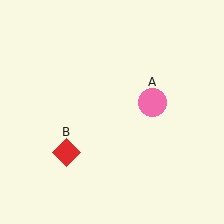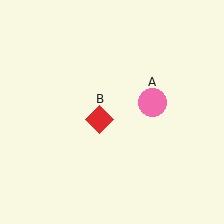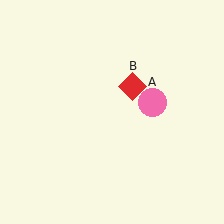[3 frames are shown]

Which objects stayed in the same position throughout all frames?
Pink circle (object A) remained stationary.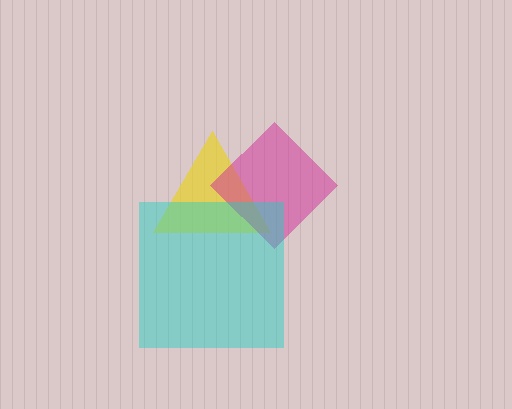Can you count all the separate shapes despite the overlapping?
Yes, there are 3 separate shapes.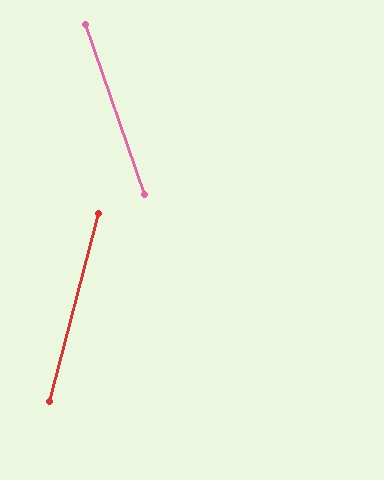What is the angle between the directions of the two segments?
Approximately 34 degrees.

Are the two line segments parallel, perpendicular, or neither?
Neither parallel nor perpendicular — they differ by about 34°.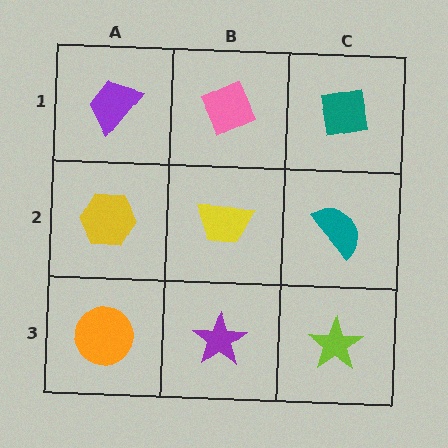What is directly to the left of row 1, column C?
A pink diamond.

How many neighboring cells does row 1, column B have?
3.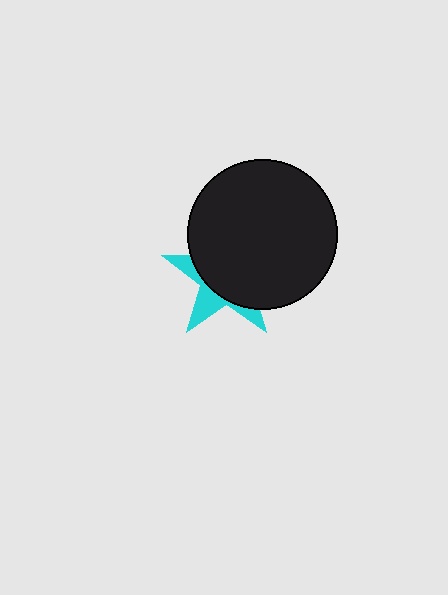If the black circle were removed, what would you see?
You would see the complete cyan star.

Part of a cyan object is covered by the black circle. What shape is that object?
It is a star.